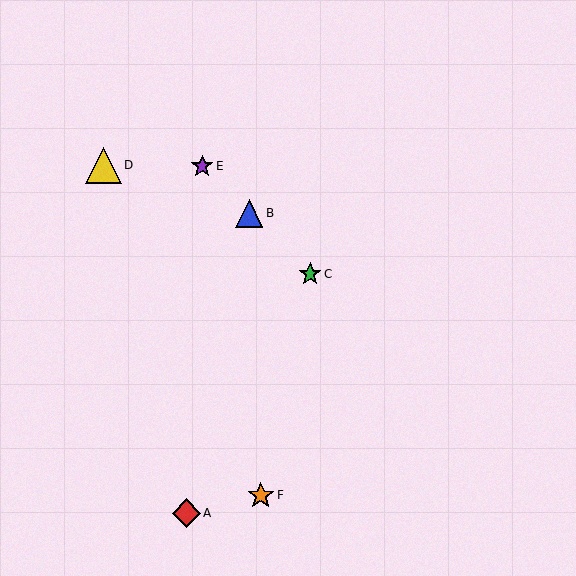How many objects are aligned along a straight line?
3 objects (B, C, E) are aligned along a straight line.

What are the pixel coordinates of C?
Object C is at (310, 274).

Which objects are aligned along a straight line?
Objects B, C, E are aligned along a straight line.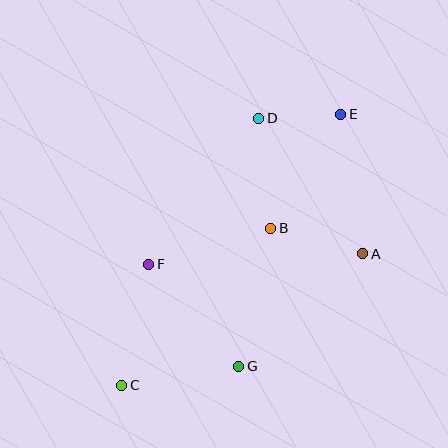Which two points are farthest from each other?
Points C and E are farthest from each other.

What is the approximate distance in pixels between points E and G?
The distance between E and G is approximately 272 pixels.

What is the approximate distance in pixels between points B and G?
The distance between B and G is approximately 142 pixels.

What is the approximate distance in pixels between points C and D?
The distance between C and D is approximately 300 pixels.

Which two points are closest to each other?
Points D and E are closest to each other.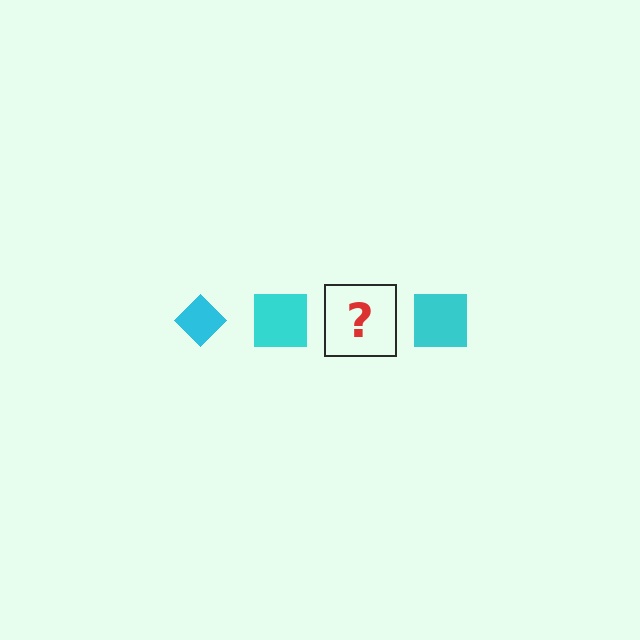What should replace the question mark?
The question mark should be replaced with a cyan diamond.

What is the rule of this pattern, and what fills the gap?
The rule is that the pattern cycles through diamond, square shapes in cyan. The gap should be filled with a cyan diamond.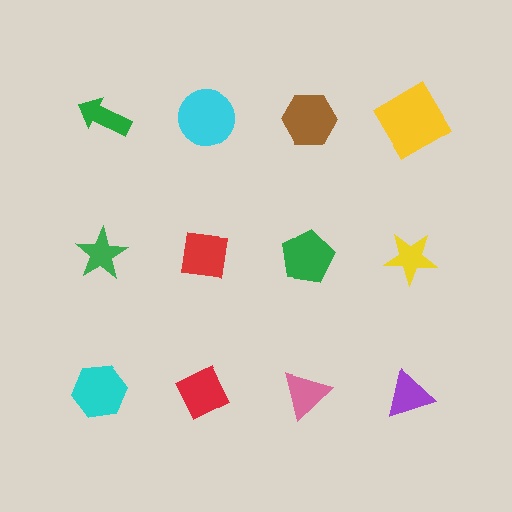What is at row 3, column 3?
A pink triangle.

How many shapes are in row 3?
4 shapes.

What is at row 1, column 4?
A yellow diamond.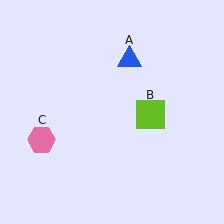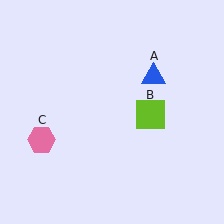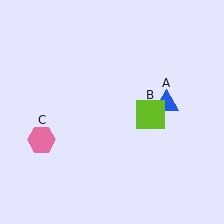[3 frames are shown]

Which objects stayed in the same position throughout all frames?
Lime square (object B) and pink hexagon (object C) remained stationary.